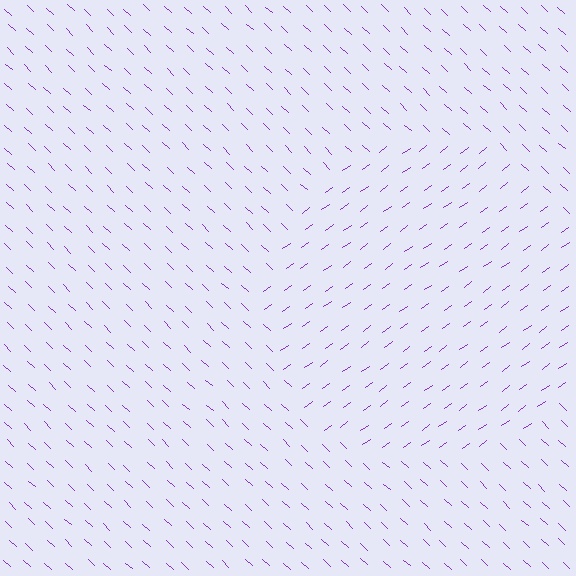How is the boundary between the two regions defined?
The boundary is defined purely by a change in line orientation (approximately 79 degrees difference). All lines are the same color and thickness.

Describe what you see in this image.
The image is filled with small purple line segments. A circle region in the image has lines oriented differently from the surrounding lines, creating a visible texture boundary.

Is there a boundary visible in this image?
Yes, there is a texture boundary formed by a change in line orientation.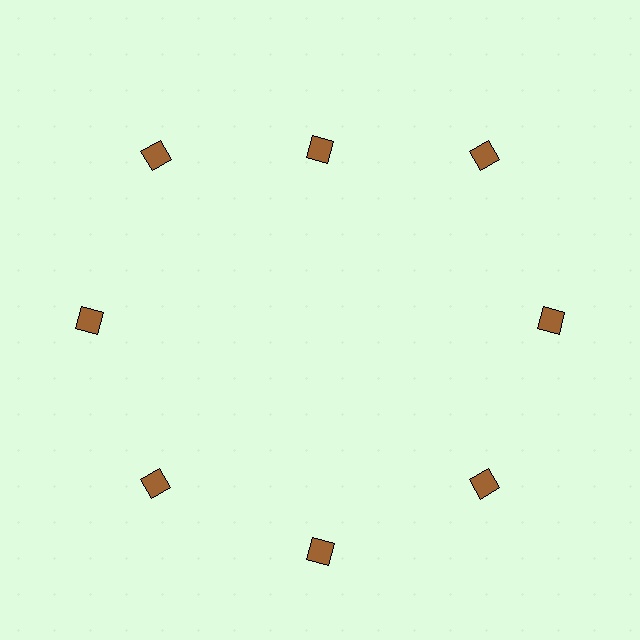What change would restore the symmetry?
The symmetry would be restored by moving it outward, back onto the ring so that all 8 diamonds sit at equal angles and equal distance from the center.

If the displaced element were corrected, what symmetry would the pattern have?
It would have 8-fold rotational symmetry — the pattern would map onto itself every 45 degrees.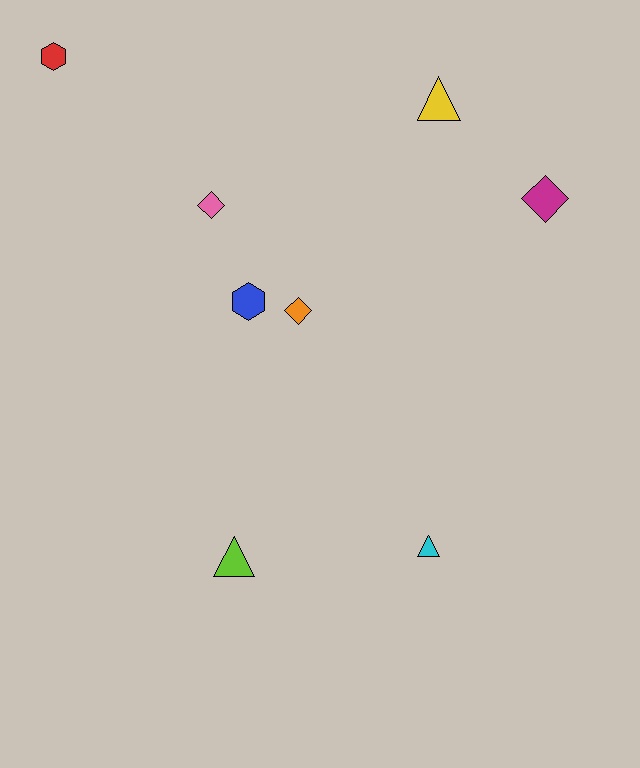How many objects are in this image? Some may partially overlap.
There are 8 objects.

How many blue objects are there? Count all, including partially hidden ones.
There is 1 blue object.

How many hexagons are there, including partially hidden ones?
There are 2 hexagons.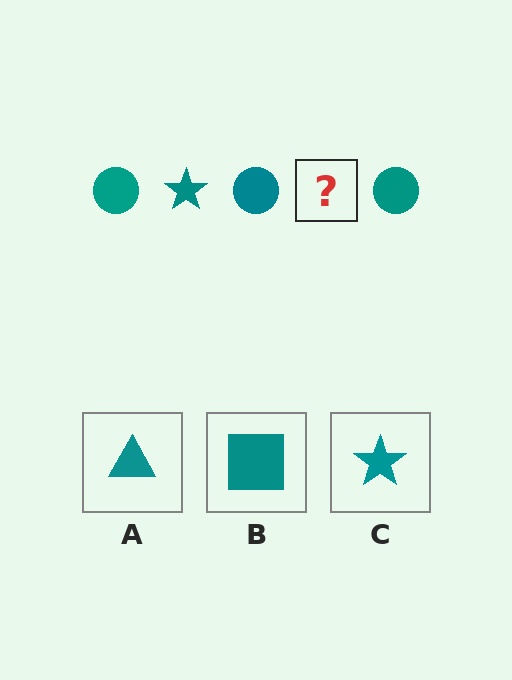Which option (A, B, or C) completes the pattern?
C.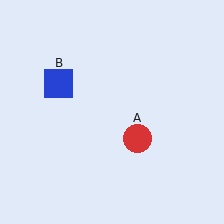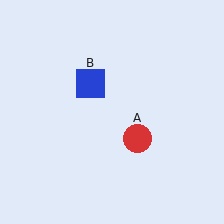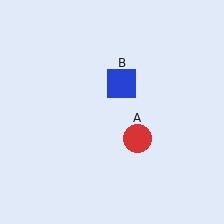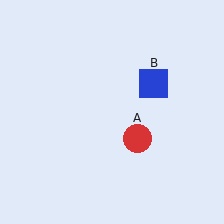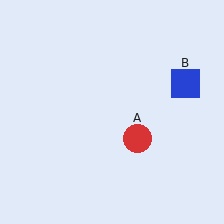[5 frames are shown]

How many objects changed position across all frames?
1 object changed position: blue square (object B).